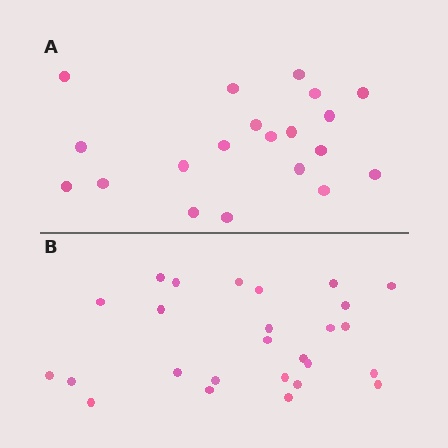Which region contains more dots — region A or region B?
Region B (the bottom region) has more dots.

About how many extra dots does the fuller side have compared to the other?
Region B has about 6 more dots than region A.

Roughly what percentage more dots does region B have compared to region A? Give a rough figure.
About 30% more.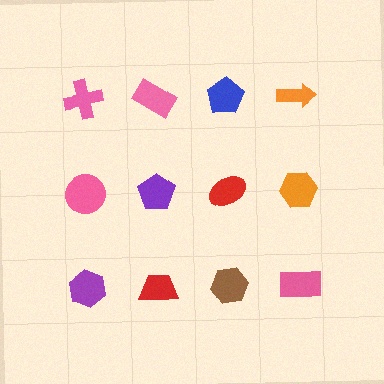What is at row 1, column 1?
A pink cross.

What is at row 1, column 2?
A pink rectangle.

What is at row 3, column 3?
A brown hexagon.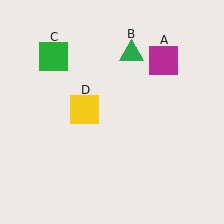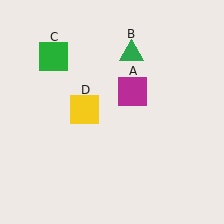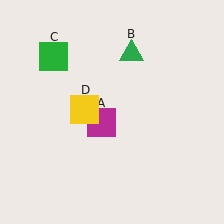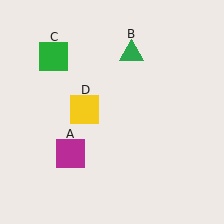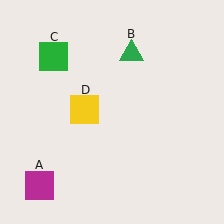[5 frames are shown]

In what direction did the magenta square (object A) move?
The magenta square (object A) moved down and to the left.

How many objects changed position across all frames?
1 object changed position: magenta square (object A).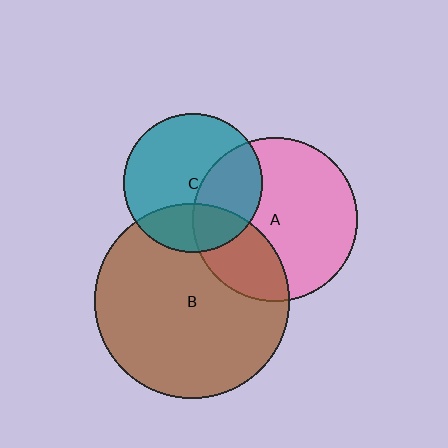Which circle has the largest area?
Circle B (brown).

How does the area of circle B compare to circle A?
Approximately 1.4 times.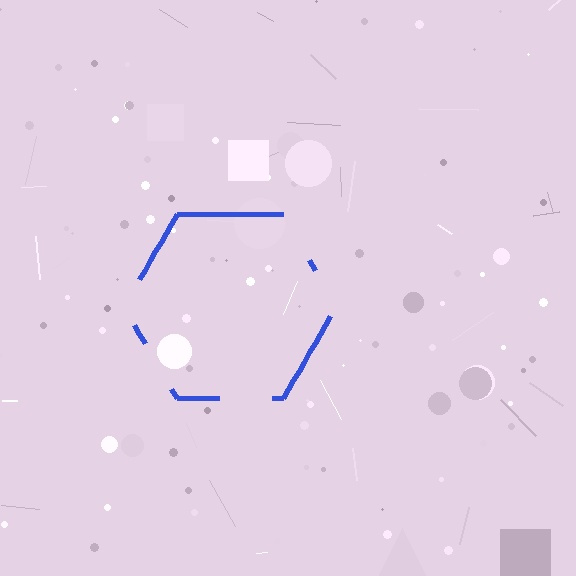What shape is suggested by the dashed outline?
The dashed outline suggests a hexagon.